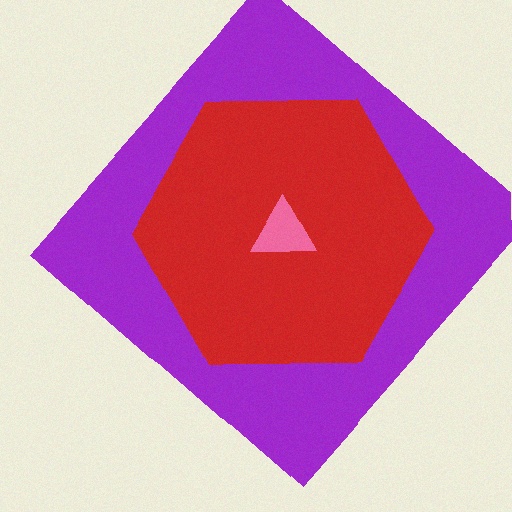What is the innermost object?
The pink triangle.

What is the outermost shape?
The purple diamond.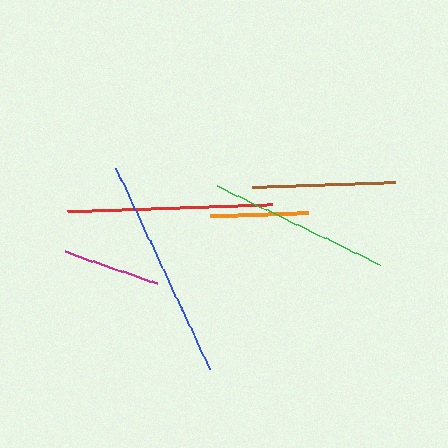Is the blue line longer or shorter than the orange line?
The blue line is longer than the orange line.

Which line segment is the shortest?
The orange line is the shortest at approximately 98 pixels.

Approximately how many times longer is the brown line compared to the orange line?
The brown line is approximately 1.5 times the length of the orange line.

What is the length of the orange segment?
The orange segment is approximately 98 pixels long.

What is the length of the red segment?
The red segment is approximately 205 pixels long.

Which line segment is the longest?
The blue line is the longest at approximately 222 pixels.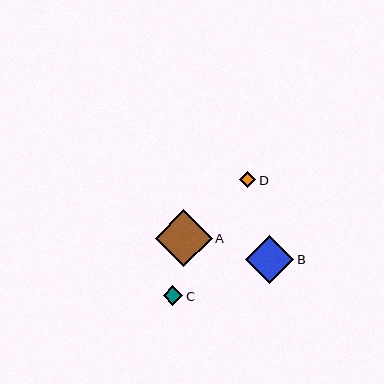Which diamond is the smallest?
Diamond D is the smallest with a size of approximately 16 pixels.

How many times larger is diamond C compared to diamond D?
Diamond C is approximately 1.2 times the size of diamond D.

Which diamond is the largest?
Diamond A is the largest with a size of approximately 57 pixels.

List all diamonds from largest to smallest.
From largest to smallest: A, B, C, D.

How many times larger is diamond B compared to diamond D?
Diamond B is approximately 2.9 times the size of diamond D.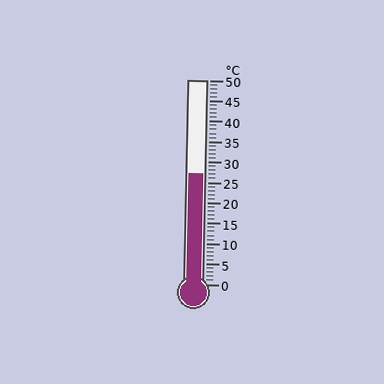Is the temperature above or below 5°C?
The temperature is above 5°C.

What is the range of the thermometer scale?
The thermometer scale ranges from 0°C to 50°C.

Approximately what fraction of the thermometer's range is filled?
The thermometer is filled to approximately 55% of its range.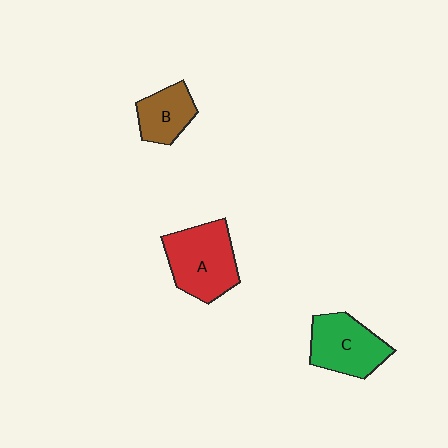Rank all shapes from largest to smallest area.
From largest to smallest: A (red), C (green), B (brown).